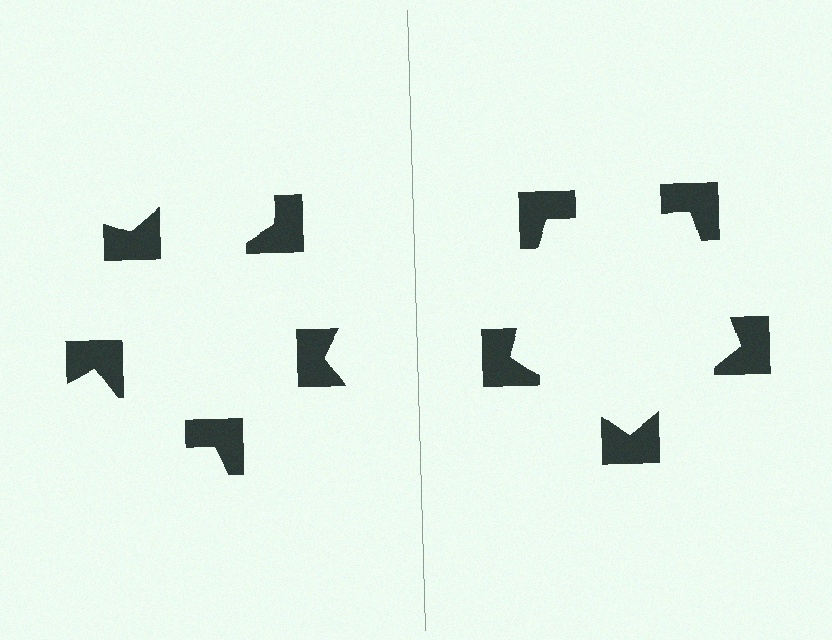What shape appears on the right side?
An illusory pentagon.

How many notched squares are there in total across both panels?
10 — 5 on each side.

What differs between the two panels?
The notched squares are positioned identically on both sides; only the wedge orientations differ. On the right they align to a pentagon; on the left they are misaligned.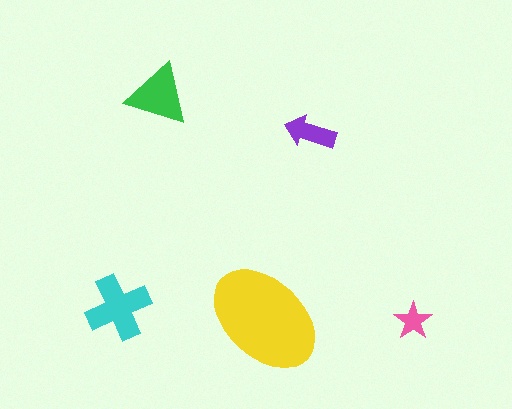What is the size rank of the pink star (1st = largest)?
5th.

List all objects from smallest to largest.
The pink star, the purple arrow, the green triangle, the cyan cross, the yellow ellipse.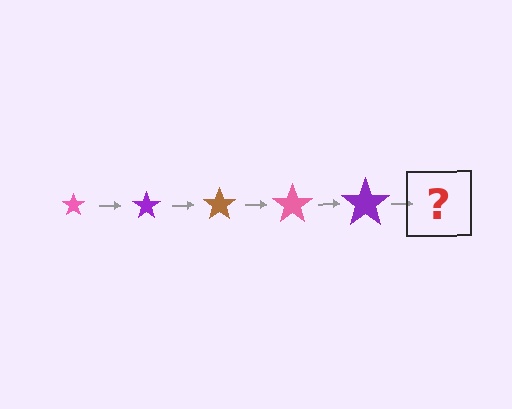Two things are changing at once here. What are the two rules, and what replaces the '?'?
The two rules are that the star grows larger each step and the color cycles through pink, purple, and brown. The '?' should be a brown star, larger than the previous one.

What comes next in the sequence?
The next element should be a brown star, larger than the previous one.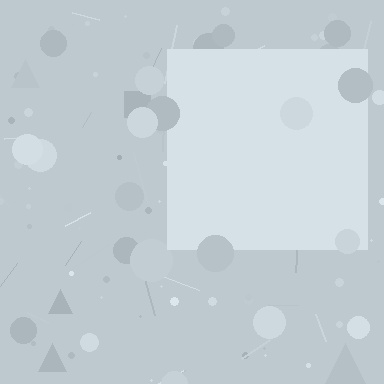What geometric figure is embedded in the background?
A square is embedded in the background.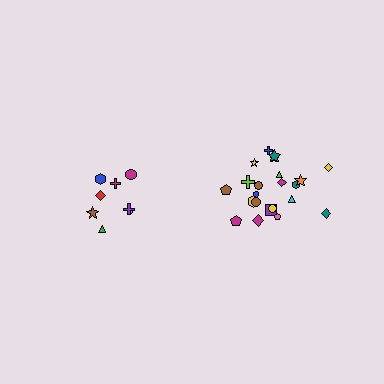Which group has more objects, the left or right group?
The right group.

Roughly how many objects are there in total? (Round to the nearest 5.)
Roughly 30 objects in total.